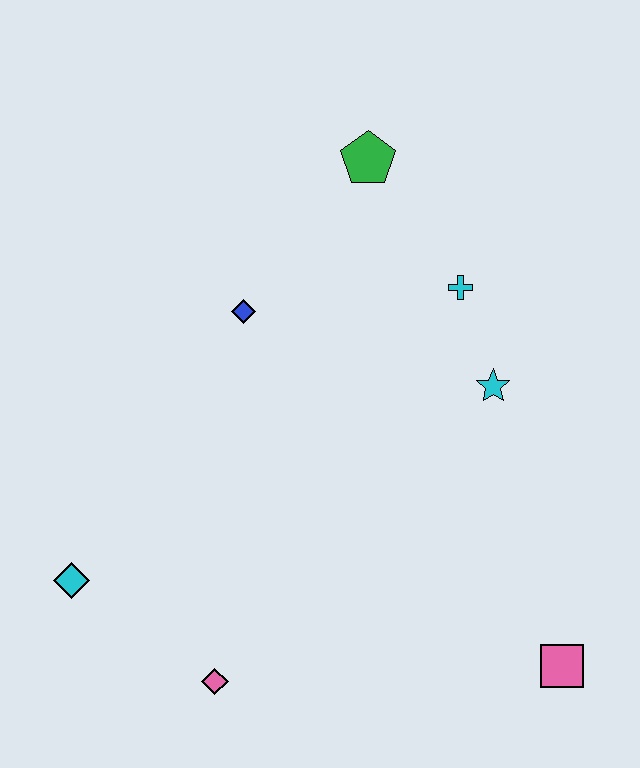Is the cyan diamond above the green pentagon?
No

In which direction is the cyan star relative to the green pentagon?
The cyan star is below the green pentagon.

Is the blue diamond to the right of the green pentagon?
No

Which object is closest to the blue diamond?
The green pentagon is closest to the blue diamond.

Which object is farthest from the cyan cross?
The cyan diamond is farthest from the cyan cross.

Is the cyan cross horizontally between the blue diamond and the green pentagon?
No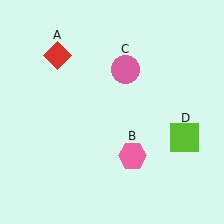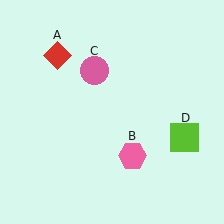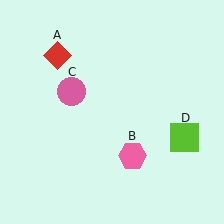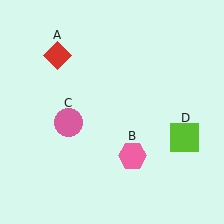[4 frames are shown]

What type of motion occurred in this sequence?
The pink circle (object C) rotated counterclockwise around the center of the scene.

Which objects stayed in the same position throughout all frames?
Red diamond (object A) and pink hexagon (object B) and lime square (object D) remained stationary.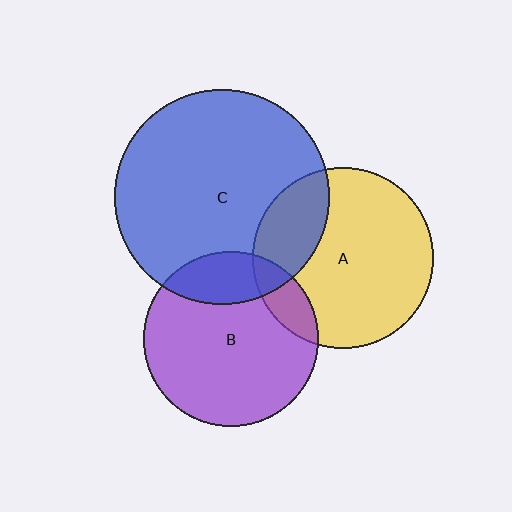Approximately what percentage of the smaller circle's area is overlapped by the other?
Approximately 15%.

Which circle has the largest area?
Circle C (blue).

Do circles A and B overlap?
Yes.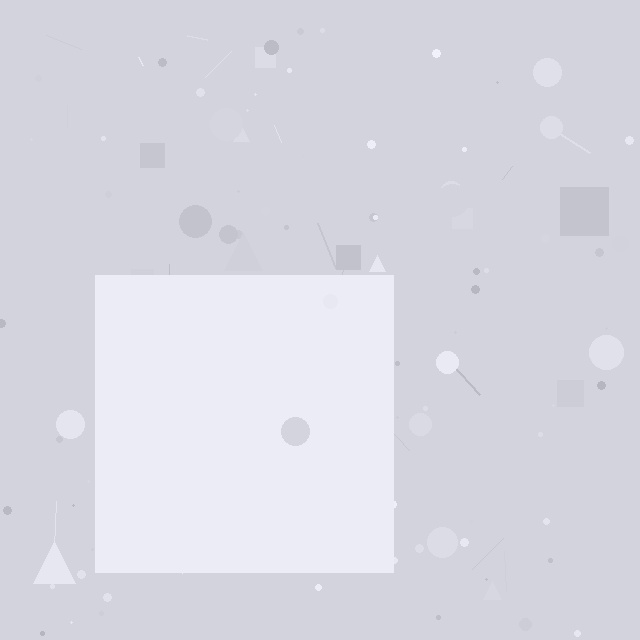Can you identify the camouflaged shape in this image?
The camouflaged shape is a square.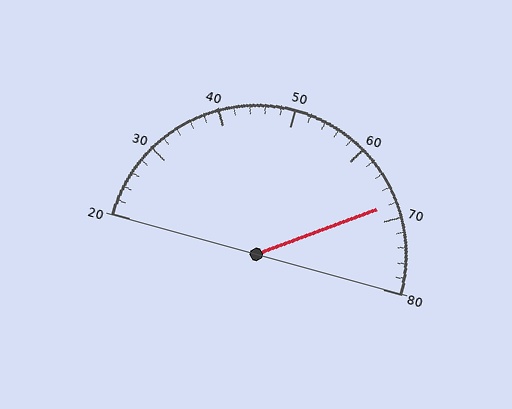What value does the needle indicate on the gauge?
The needle indicates approximately 68.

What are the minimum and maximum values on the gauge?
The gauge ranges from 20 to 80.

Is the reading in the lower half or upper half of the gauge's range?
The reading is in the upper half of the range (20 to 80).